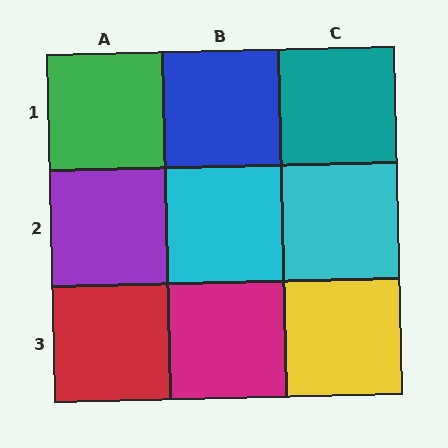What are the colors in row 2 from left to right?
Purple, cyan, cyan.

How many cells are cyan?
2 cells are cyan.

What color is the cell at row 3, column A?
Red.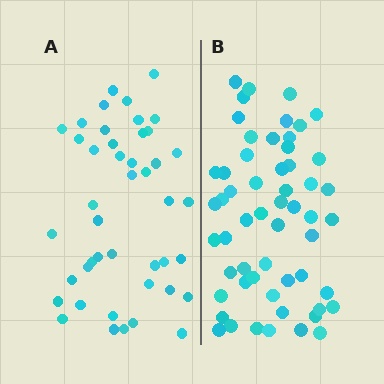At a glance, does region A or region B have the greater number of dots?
Region B (the right region) has more dots.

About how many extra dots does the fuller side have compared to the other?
Region B has roughly 12 or so more dots than region A.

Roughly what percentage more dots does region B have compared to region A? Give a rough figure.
About 25% more.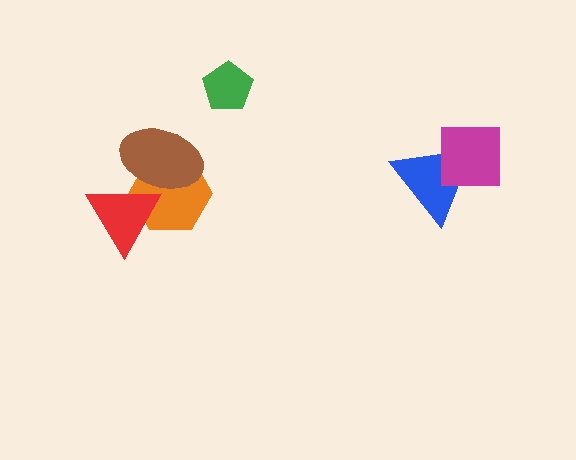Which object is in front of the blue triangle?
The magenta square is in front of the blue triangle.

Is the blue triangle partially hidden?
Yes, it is partially covered by another shape.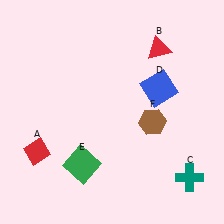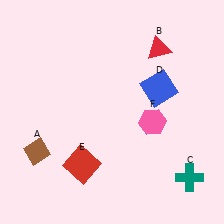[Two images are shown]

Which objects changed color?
A changed from red to brown. E changed from green to red. F changed from brown to pink.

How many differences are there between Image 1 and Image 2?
There are 3 differences between the two images.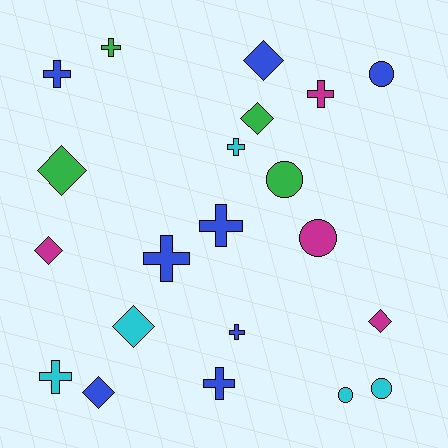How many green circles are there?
There is 1 green circle.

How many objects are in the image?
There are 21 objects.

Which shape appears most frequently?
Cross, with 9 objects.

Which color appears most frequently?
Blue, with 8 objects.